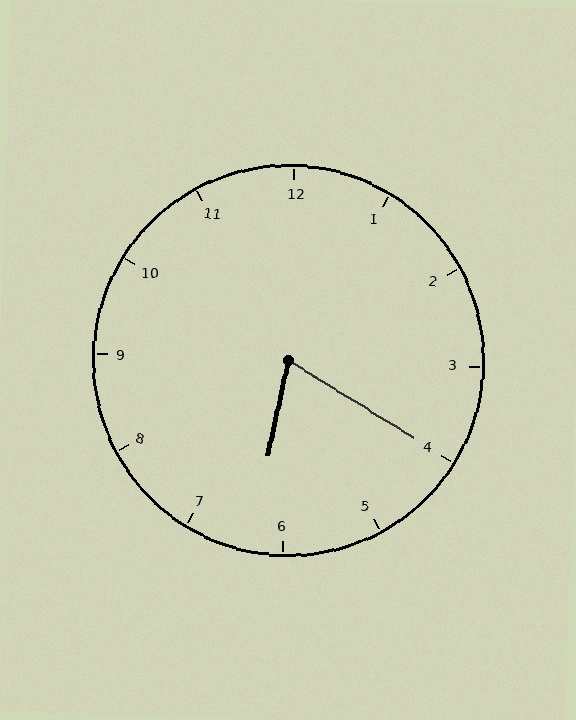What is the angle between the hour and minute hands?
Approximately 70 degrees.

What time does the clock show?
6:20.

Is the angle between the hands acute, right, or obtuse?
It is acute.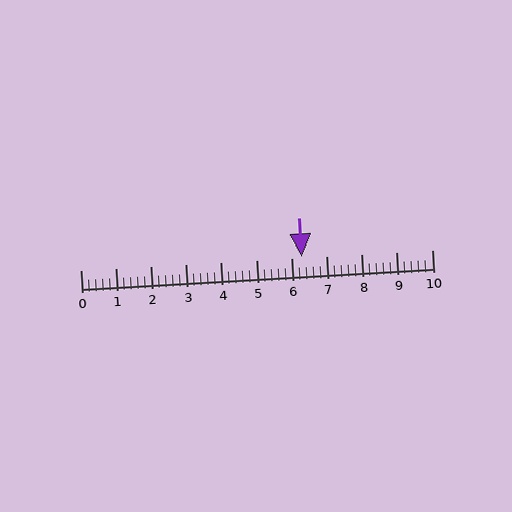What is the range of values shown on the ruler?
The ruler shows values from 0 to 10.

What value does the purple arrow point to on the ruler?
The purple arrow points to approximately 6.3.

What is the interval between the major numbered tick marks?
The major tick marks are spaced 1 units apart.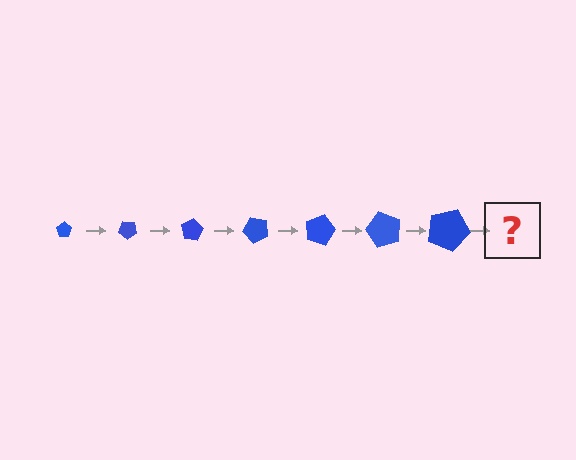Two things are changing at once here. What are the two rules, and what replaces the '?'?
The two rules are that the pentagon grows larger each step and it rotates 40 degrees each step. The '?' should be a pentagon, larger than the previous one and rotated 280 degrees from the start.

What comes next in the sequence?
The next element should be a pentagon, larger than the previous one and rotated 280 degrees from the start.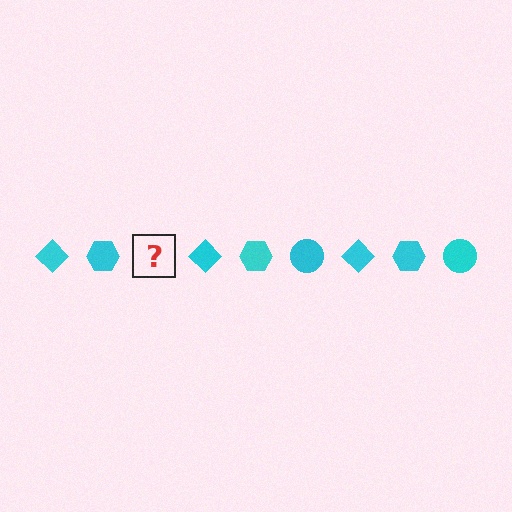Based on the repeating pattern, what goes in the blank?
The blank should be a cyan circle.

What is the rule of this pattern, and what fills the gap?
The rule is that the pattern cycles through diamond, hexagon, circle shapes in cyan. The gap should be filled with a cyan circle.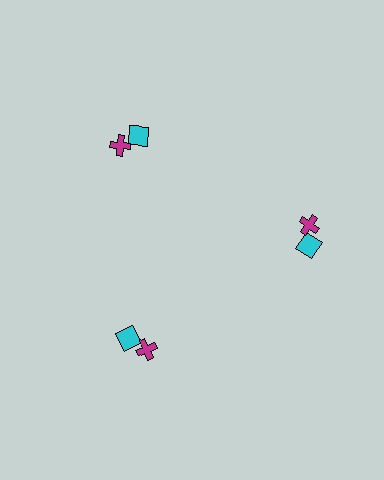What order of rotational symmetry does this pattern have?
This pattern has 3-fold rotational symmetry.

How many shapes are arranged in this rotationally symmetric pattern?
There are 6 shapes, arranged in 3 groups of 2.